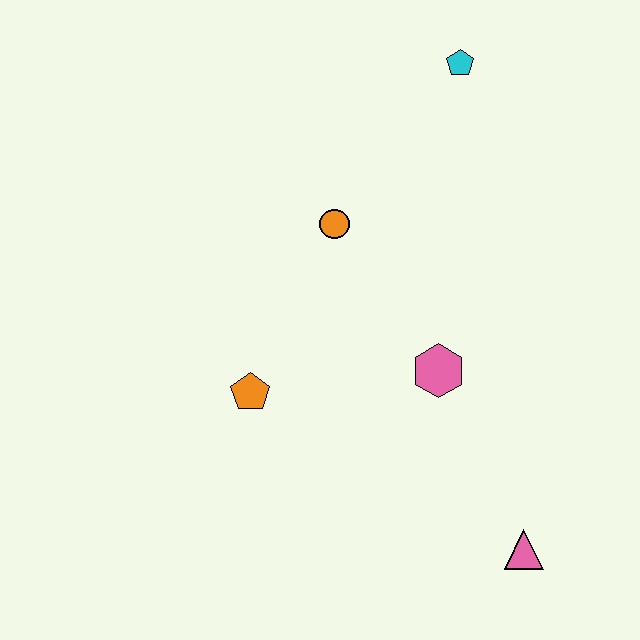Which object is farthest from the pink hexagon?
The cyan pentagon is farthest from the pink hexagon.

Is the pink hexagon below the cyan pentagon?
Yes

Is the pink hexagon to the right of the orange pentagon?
Yes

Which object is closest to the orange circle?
The pink hexagon is closest to the orange circle.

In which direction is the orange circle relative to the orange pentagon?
The orange circle is above the orange pentagon.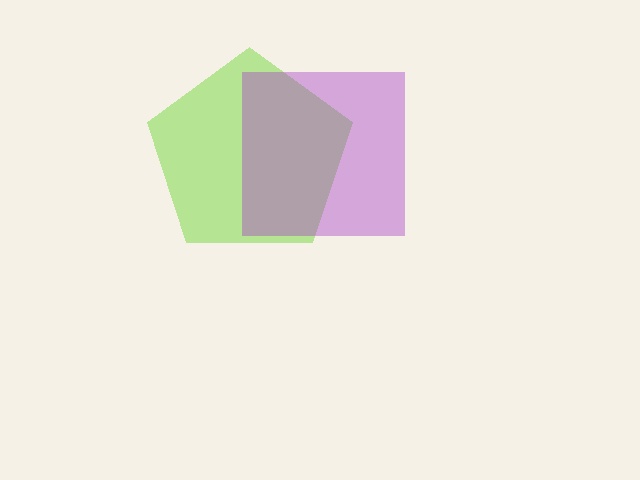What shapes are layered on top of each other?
The layered shapes are: a lime pentagon, a purple square.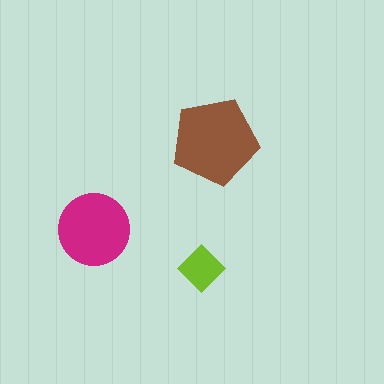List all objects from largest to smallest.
The brown pentagon, the magenta circle, the lime diamond.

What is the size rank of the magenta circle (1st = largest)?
2nd.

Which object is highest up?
The brown pentagon is topmost.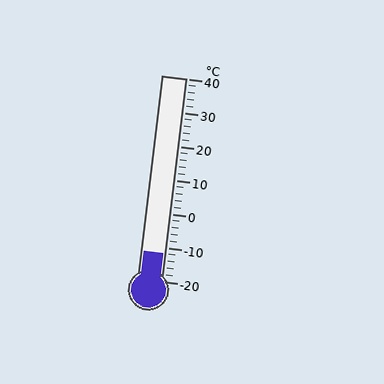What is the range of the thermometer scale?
The thermometer scale ranges from -20°C to 40°C.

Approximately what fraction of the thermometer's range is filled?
The thermometer is filled to approximately 15% of its range.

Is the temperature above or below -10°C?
The temperature is below -10°C.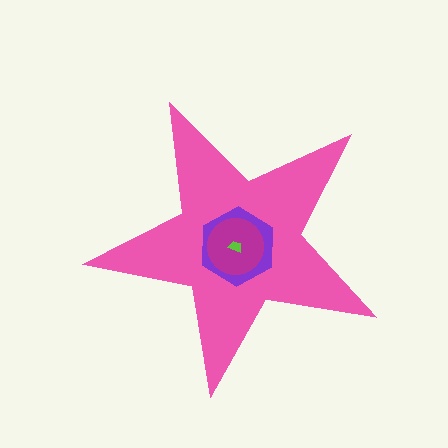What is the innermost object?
The lime trapezoid.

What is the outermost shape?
The pink star.